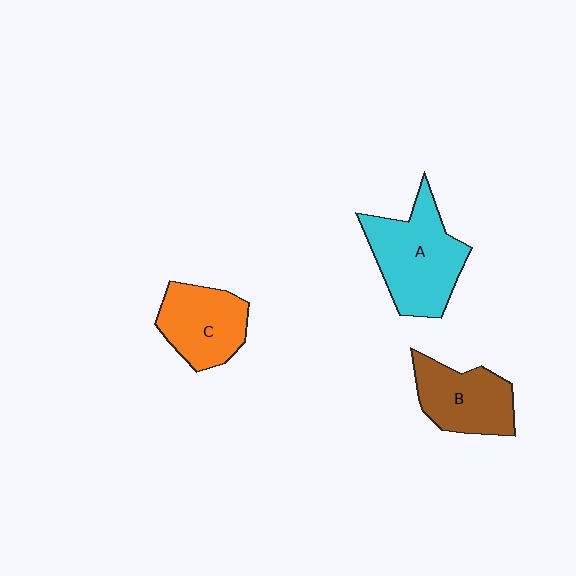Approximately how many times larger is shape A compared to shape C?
Approximately 1.4 times.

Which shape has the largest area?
Shape A (cyan).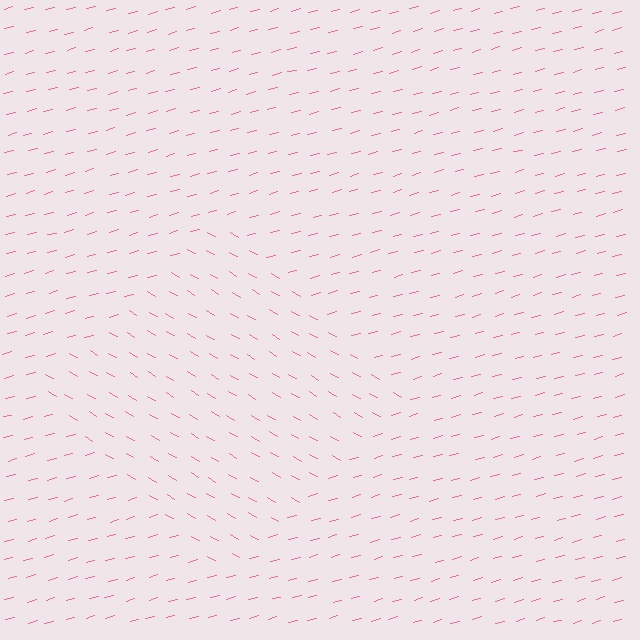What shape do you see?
I see a diamond.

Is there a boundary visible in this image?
Yes, there is a texture boundary formed by a change in line orientation.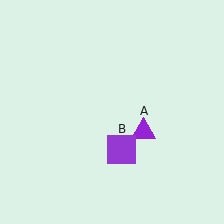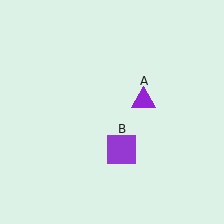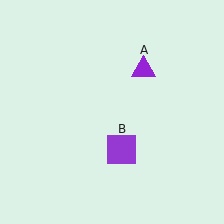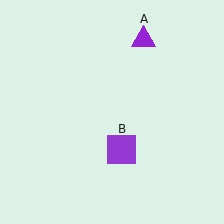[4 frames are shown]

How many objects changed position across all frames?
1 object changed position: purple triangle (object A).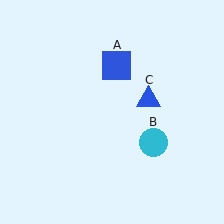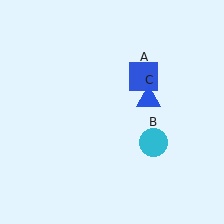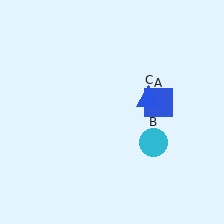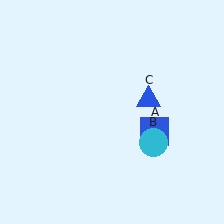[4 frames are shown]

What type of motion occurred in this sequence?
The blue square (object A) rotated clockwise around the center of the scene.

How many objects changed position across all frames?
1 object changed position: blue square (object A).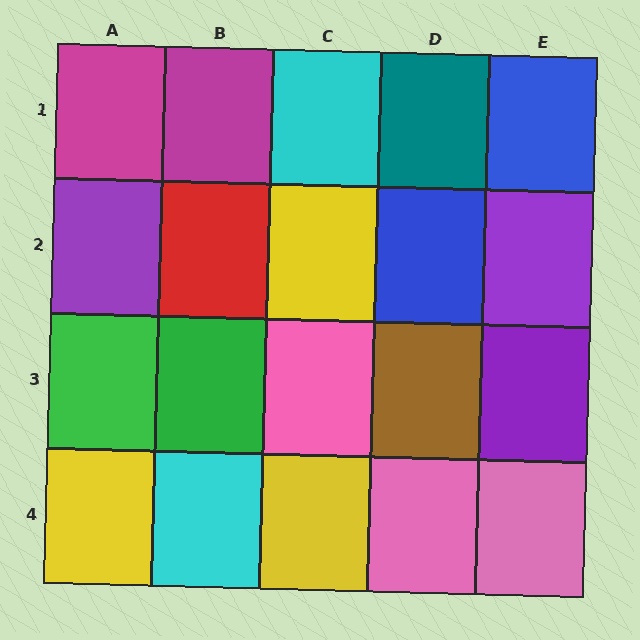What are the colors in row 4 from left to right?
Yellow, cyan, yellow, pink, pink.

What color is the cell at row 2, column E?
Purple.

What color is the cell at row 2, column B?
Red.